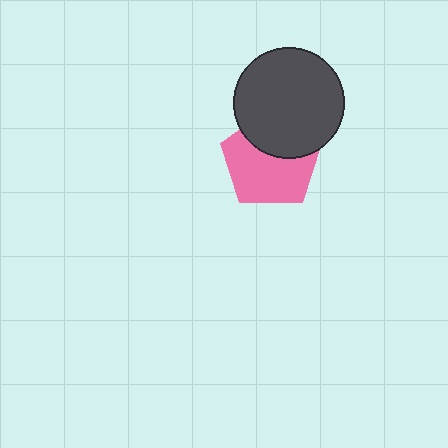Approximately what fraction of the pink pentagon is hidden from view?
Roughly 36% of the pink pentagon is hidden behind the dark gray circle.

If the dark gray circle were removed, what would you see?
You would see the complete pink pentagon.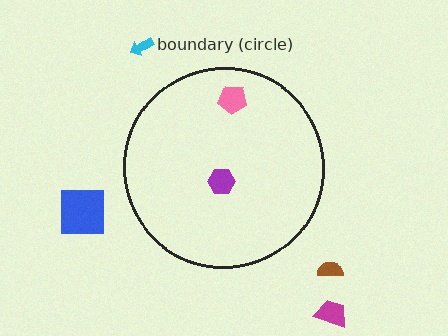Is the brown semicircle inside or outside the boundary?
Outside.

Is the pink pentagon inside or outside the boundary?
Inside.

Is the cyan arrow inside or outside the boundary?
Outside.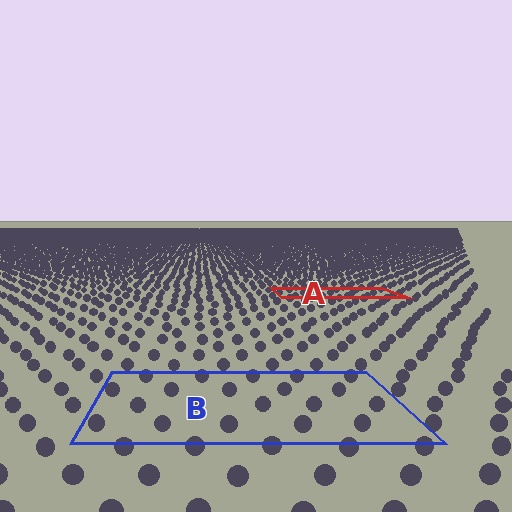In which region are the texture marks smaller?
The texture marks are smaller in region A, because it is farther away.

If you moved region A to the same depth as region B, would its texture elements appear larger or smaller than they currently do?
They would appear larger. At a closer depth, the same texture elements are projected at a bigger on-screen size.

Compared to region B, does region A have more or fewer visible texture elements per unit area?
Region A has more texture elements per unit area — they are packed more densely because it is farther away.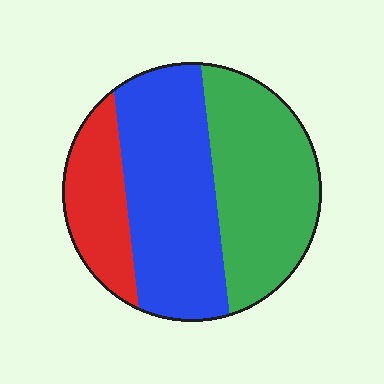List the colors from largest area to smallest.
From largest to smallest: blue, green, red.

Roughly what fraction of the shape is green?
Green takes up about three eighths (3/8) of the shape.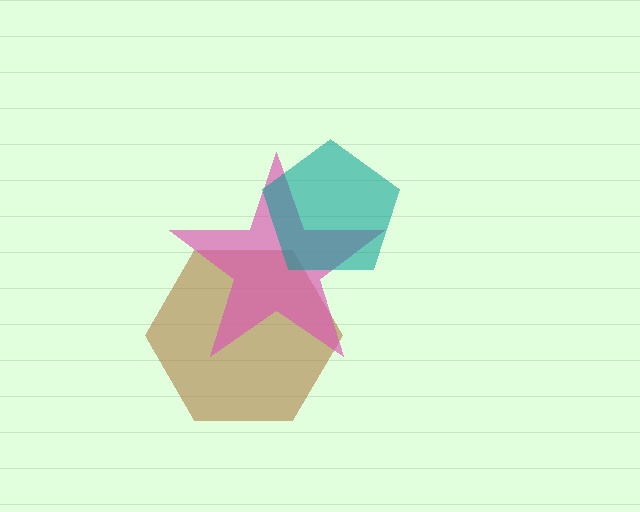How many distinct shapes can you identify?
There are 3 distinct shapes: a brown hexagon, a pink star, a teal pentagon.